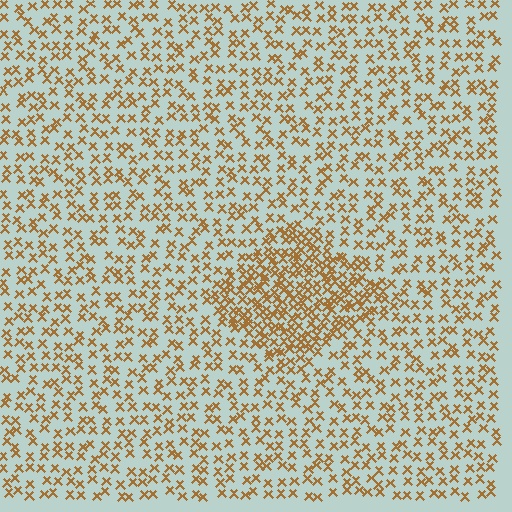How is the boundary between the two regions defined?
The boundary is defined by a change in element density (approximately 2.2x ratio). All elements are the same color, size, and shape.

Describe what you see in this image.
The image contains small brown elements arranged at two different densities. A diamond-shaped region is visible where the elements are more densely packed than the surrounding area.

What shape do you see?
I see a diamond.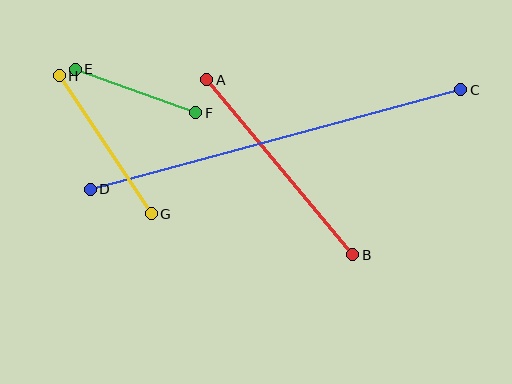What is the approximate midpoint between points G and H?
The midpoint is at approximately (105, 145) pixels.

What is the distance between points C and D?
The distance is approximately 383 pixels.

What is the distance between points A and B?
The distance is approximately 228 pixels.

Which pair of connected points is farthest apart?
Points C and D are farthest apart.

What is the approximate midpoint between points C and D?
The midpoint is at approximately (275, 139) pixels.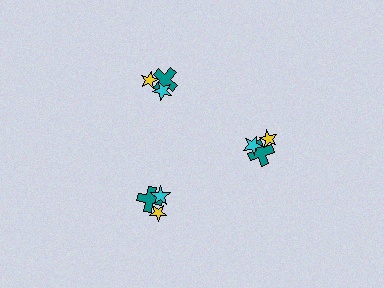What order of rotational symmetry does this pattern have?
This pattern has 3-fold rotational symmetry.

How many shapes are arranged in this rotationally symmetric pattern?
There are 9 shapes, arranged in 3 groups of 3.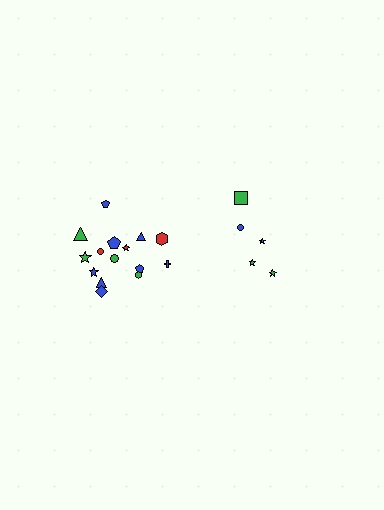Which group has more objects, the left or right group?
The left group.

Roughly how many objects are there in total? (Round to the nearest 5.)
Roughly 20 objects in total.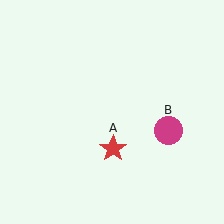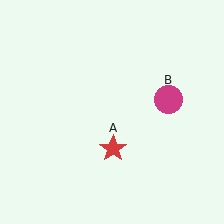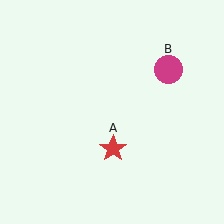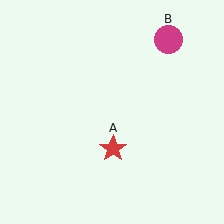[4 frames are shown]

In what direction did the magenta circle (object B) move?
The magenta circle (object B) moved up.